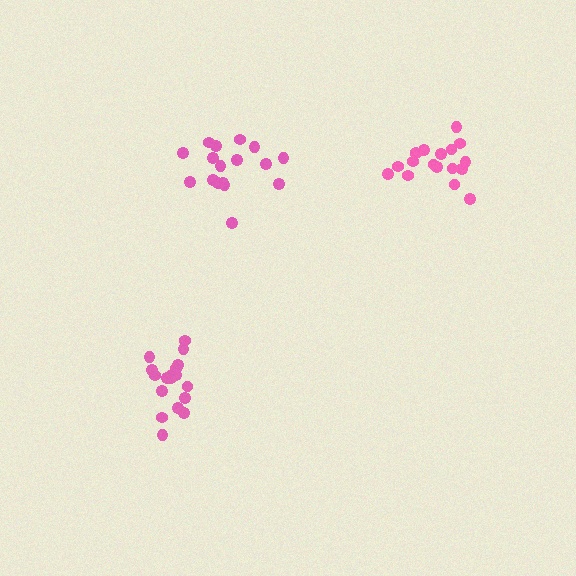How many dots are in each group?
Group 1: 18 dots, Group 2: 18 dots, Group 3: 17 dots (53 total).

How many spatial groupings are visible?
There are 3 spatial groupings.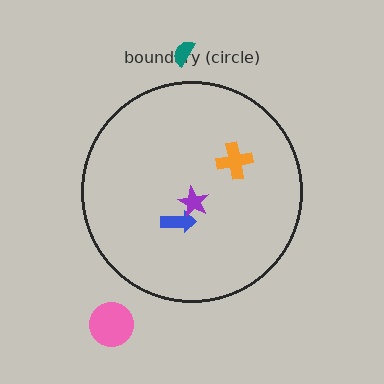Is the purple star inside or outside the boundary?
Inside.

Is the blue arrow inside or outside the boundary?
Inside.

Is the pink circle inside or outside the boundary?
Outside.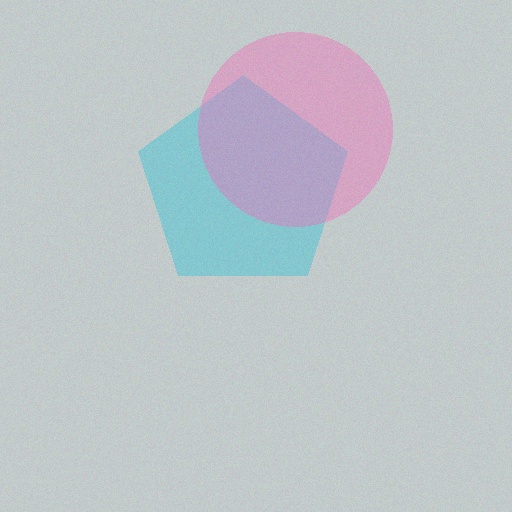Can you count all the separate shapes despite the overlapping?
Yes, there are 2 separate shapes.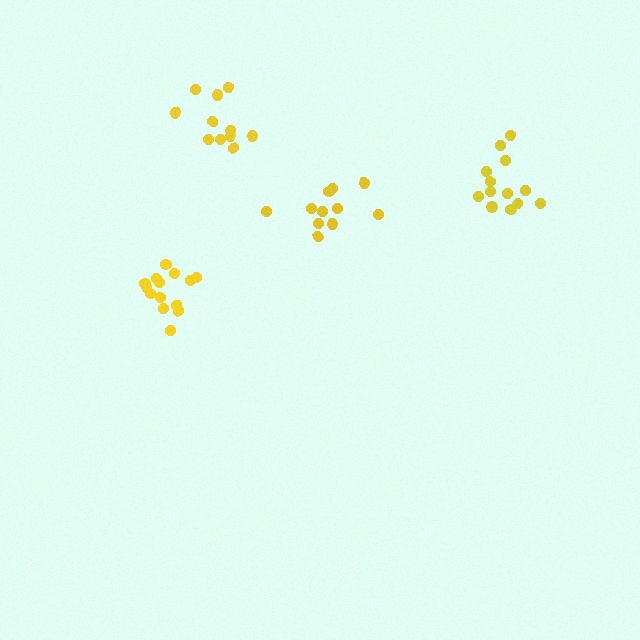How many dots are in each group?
Group 1: 14 dots, Group 2: 11 dots, Group 3: 11 dots, Group 4: 13 dots (49 total).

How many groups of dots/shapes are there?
There are 4 groups.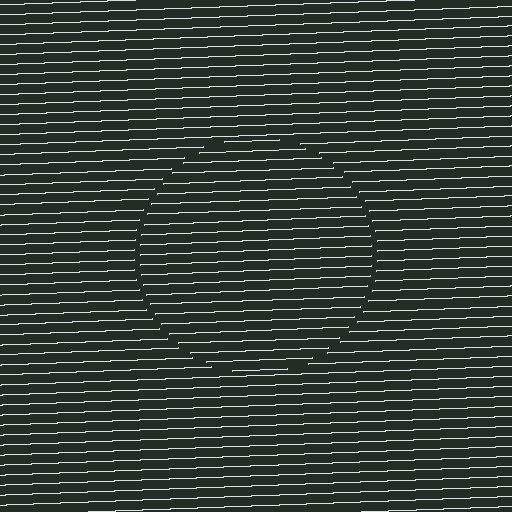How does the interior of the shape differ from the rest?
The interior of the shape contains the same grating, shifted by half a period — the contour is defined by the phase discontinuity where line-ends from the inner and outer gratings abut.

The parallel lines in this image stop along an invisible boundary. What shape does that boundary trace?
An illusory circle. The interior of the shape contains the same grating, shifted by half a period — the contour is defined by the phase discontinuity where line-ends from the inner and outer gratings abut.